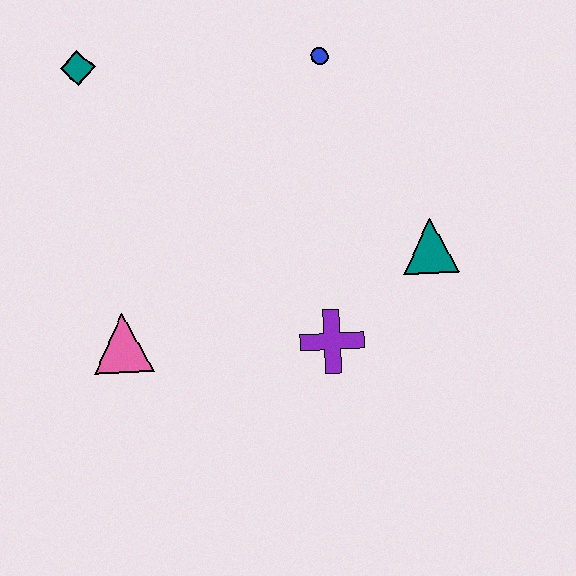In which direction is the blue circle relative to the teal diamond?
The blue circle is to the right of the teal diamond.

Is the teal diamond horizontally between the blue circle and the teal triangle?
No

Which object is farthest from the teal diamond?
The teal triangle is farthest from the teal diamond.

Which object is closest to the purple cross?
The teal triangle is closest to the purple cross.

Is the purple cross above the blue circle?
No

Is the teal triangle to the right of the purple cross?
Yes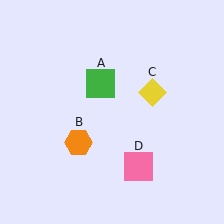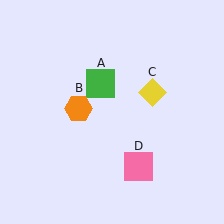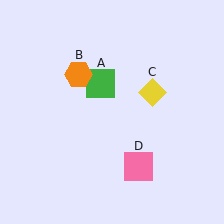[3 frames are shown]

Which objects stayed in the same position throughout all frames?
Green square (object A) and yellow diamond (object C) and pink square (object D) remained stationary.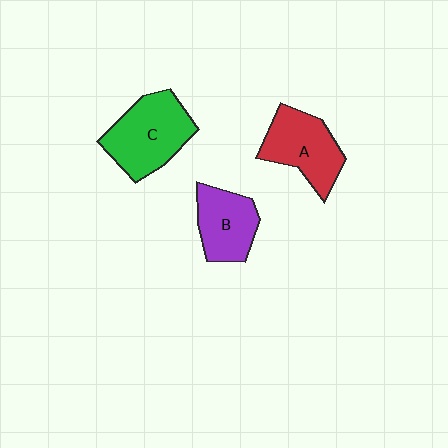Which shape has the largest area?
Shape C (green).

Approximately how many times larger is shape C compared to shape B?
Approximately 1.4 times.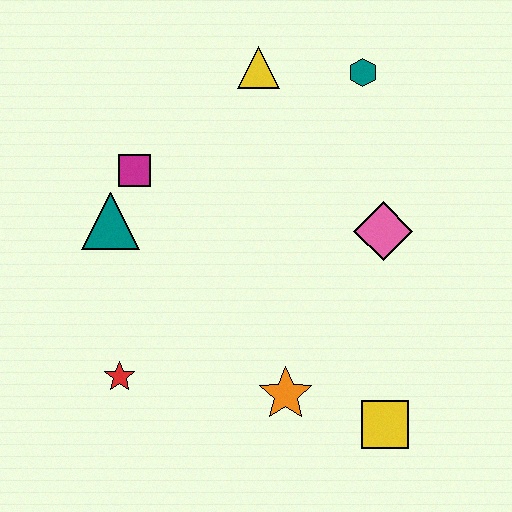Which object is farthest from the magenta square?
The yellow square is farthest from the magenta square.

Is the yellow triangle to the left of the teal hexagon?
Yes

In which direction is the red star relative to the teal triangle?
The red star is below the teal triangle.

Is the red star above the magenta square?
No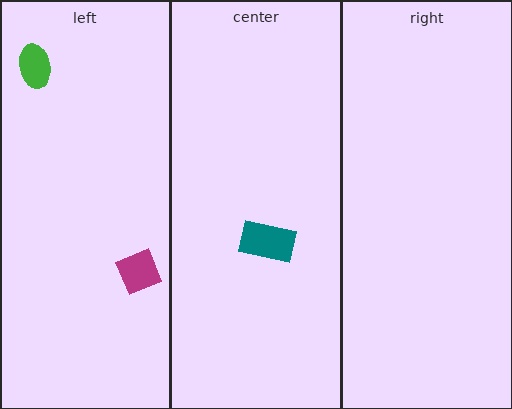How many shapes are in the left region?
2.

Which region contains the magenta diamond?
The left region.